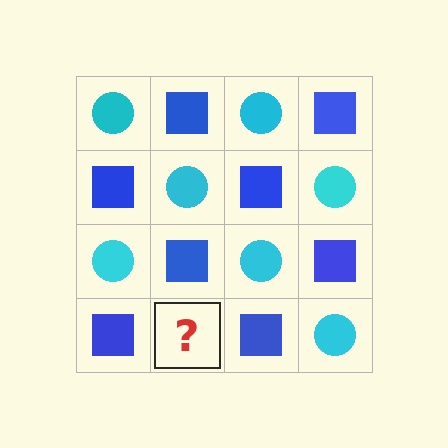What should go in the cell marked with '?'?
The missing cell should contain a cyan circle.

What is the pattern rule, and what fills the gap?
The rule is that it alternates cyan circle and blue square in a checkerboard pattern. The gap should be filled with a cyan circle.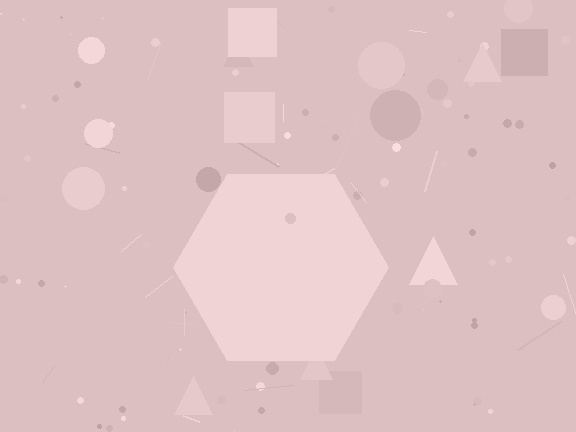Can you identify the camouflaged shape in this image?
The camouflaged shape is a hexagon.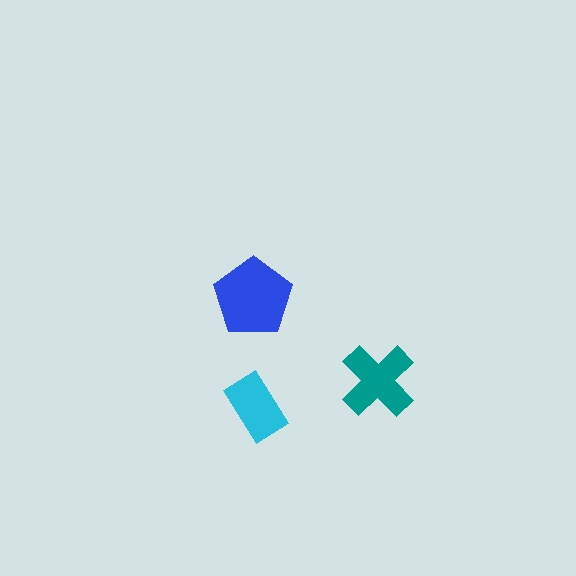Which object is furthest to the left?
The blue pentagon is leftmost.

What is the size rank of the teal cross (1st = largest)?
2nd.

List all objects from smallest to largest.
The cyan rectangle, the teal cross, the blue pentagon.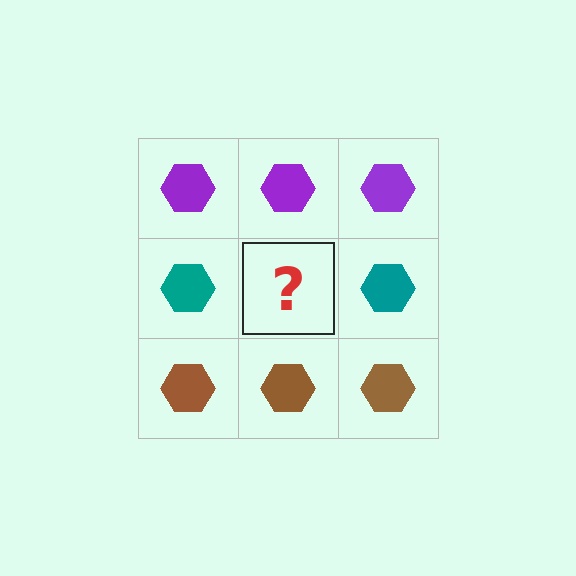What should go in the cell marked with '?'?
The missing cell should contain a teal hexagon.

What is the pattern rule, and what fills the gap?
The rule is that each row has a consistent color. The gap should be filled with a teal hexagon.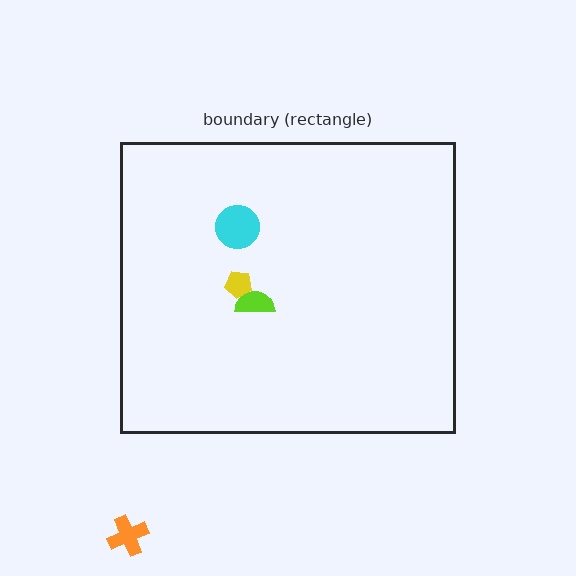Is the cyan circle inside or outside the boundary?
Inside.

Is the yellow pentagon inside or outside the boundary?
Inside.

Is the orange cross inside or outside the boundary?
Outside.